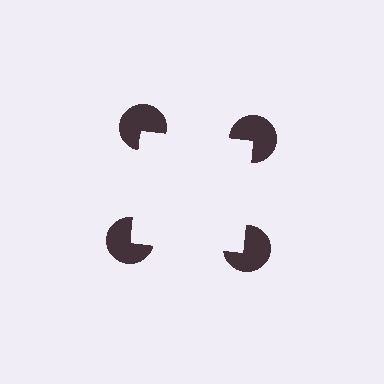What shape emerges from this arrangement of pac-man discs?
An illusory square — its edges are inferred from the aligned wedge cuts in the pac-man discs, not physically drawn.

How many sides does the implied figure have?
4 sides.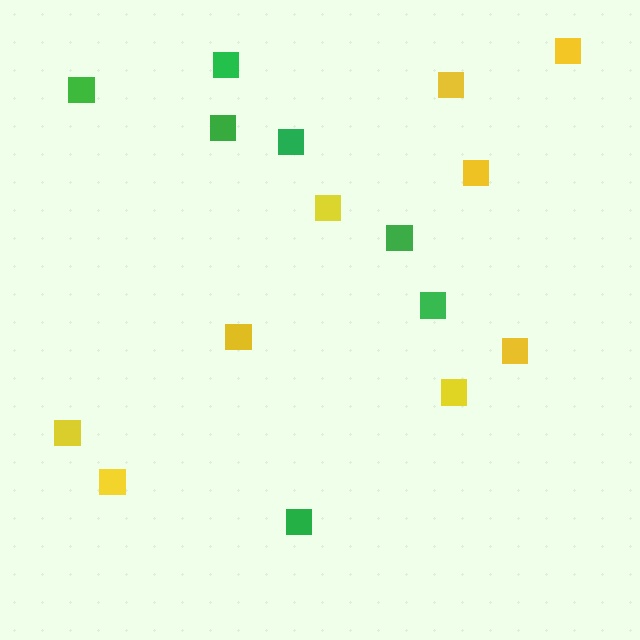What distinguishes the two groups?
There are 2 groups: one group of green squares (7) and one group of yellow squares (9).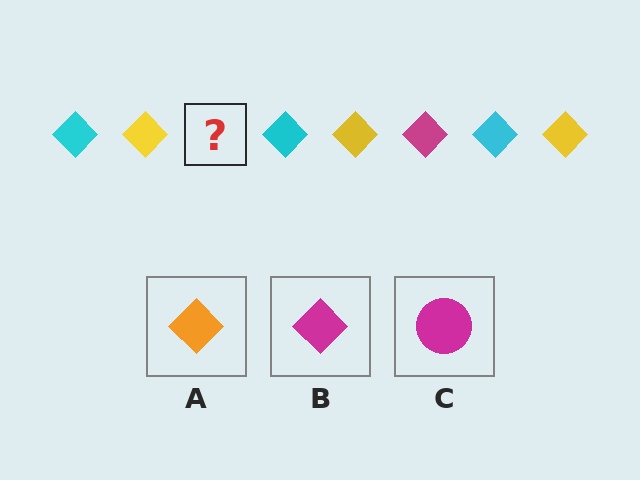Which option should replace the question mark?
Option B.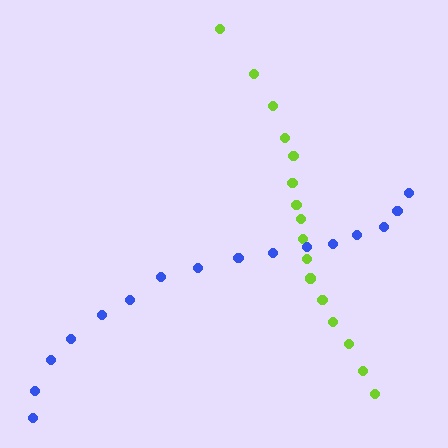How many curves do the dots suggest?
There are 2 distinct paths.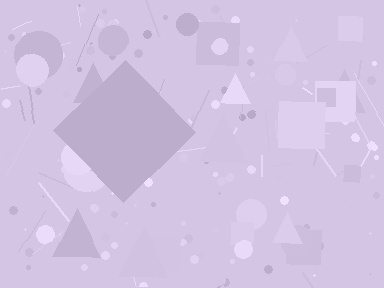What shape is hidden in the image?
A diamond is hidden in the image.